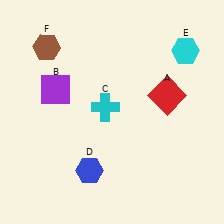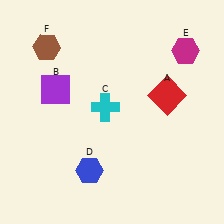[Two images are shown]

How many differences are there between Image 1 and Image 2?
There is 1 difference between the two images.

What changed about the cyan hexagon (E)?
In Image 1, E is cyan. In Image 2, it changed to magenta.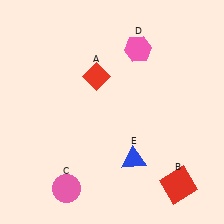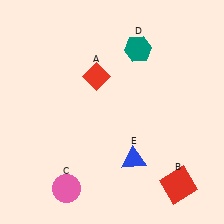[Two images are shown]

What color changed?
The hexagon (D) changed from pink in Image 1 to teal in Image 2.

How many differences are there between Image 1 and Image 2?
There is 1 difference between the two images.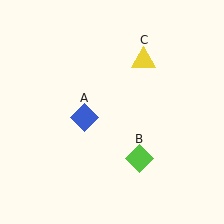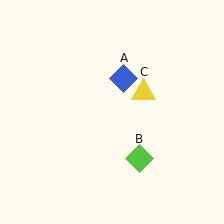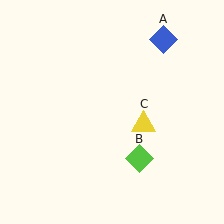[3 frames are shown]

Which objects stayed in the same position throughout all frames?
Lime diamond (object B) remained stationary.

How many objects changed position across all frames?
2 objects changed position: blue diamond (object A), yellow triangle (object C).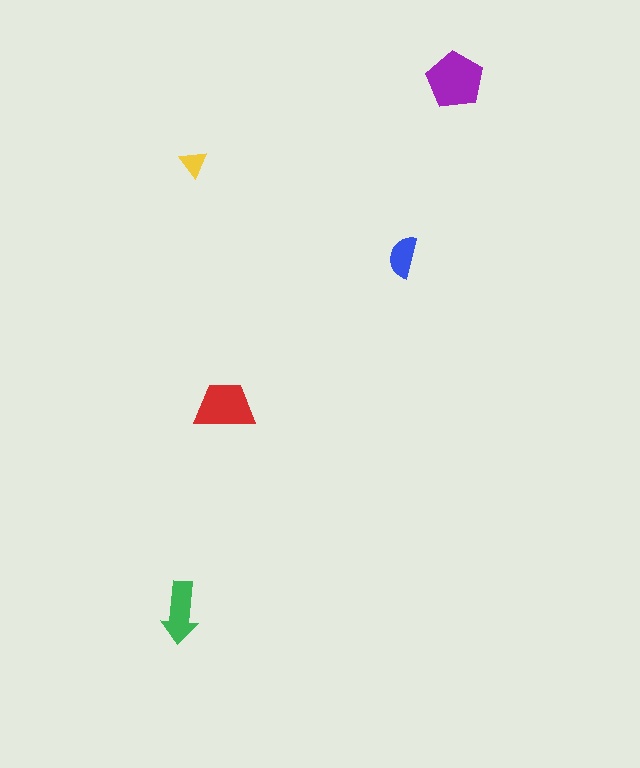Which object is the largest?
The purple pentagon.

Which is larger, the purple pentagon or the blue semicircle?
The purple pentagon.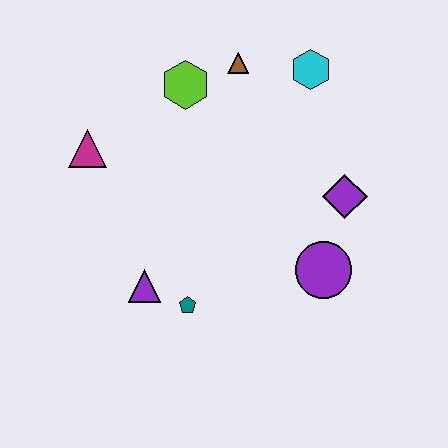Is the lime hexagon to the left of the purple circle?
Yes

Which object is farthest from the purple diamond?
The magenta triangle is farthest from the purple diamond.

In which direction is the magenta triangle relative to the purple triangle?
The magenta triangle is above the purple triangle.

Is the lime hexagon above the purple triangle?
Yes